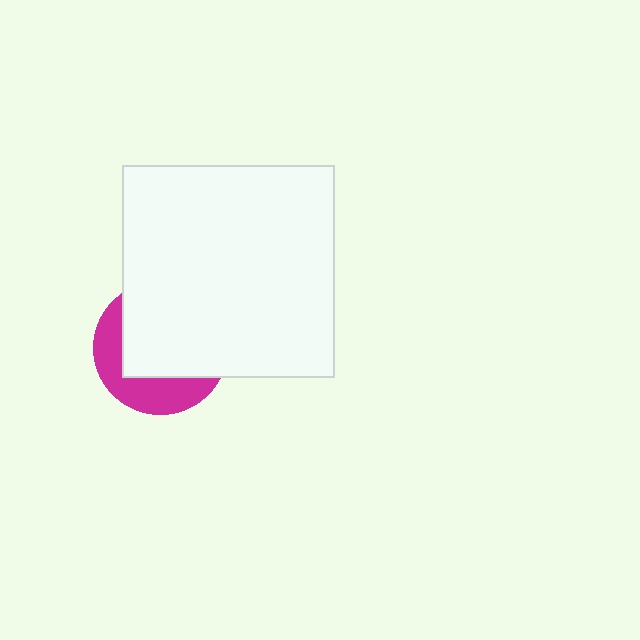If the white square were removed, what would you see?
You would see the complete magenta circle.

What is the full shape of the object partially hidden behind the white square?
The partially hidden object is a magenta circle.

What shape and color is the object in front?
The object in front is a white square.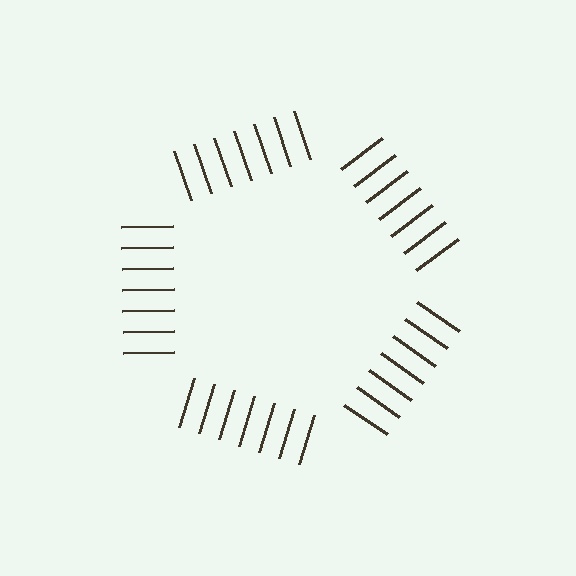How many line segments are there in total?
35 — 7 along each of the 5 edges.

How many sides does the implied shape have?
5 sides — the line-ends trace a pentagon.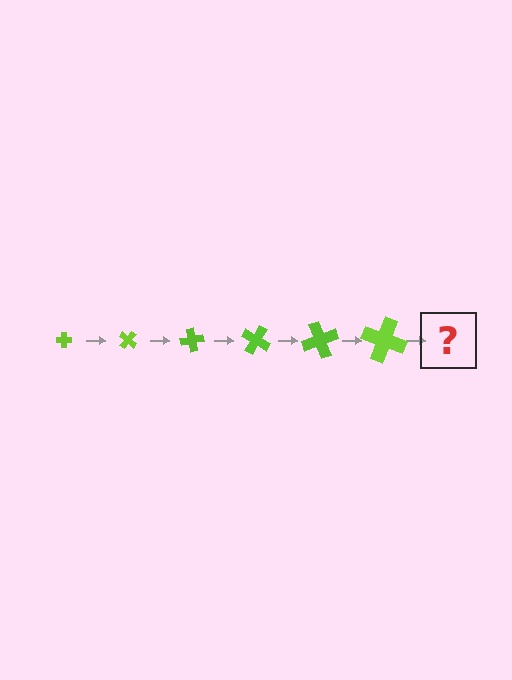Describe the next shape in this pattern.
It should be a cross, larger than the previous one and rotated 240 degrees from the start.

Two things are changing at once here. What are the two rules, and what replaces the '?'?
The two rules are that the cross grows larger each step and it rotates 40 degrees each step. The '?' should be a cross, larger than the previous one and rotated 240 degrees from the start.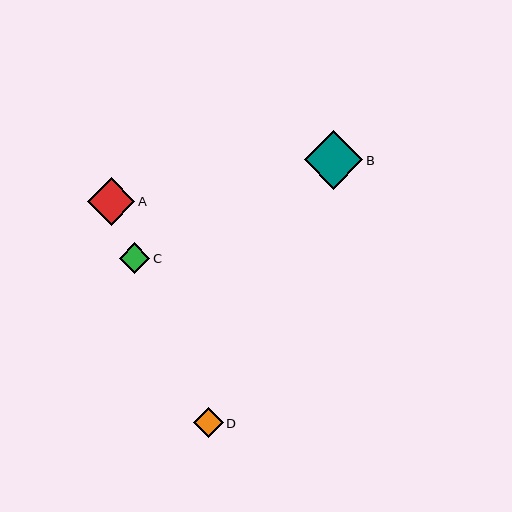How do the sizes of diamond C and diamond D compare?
Diamond C and diamond D are approximately the same size.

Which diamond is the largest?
Diamond B is the largest with a size of approximately 58 pixels.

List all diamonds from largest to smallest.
From largest to smallest: B, A, C, D.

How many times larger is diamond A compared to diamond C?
Diamond A is approximately 1.6 times the size of diamond C.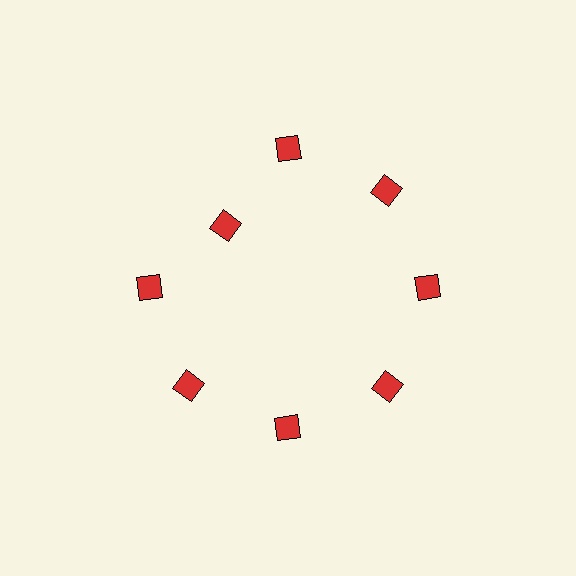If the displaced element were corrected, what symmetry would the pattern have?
It would have 8-fold rotational symmetry — the pattern would map onto itself every 45 degrees.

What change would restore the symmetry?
The symmetry would be restored by moving it outward, back onto the ring so that all 8 diamonds sit at equal angles and equal distance from the center.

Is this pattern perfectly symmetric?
No. The 8 red diamonds are arranged in a ring, but one element near the 10 o'clock position is pulled inward toward the center, breaking the 8-fold rotational symmetry.